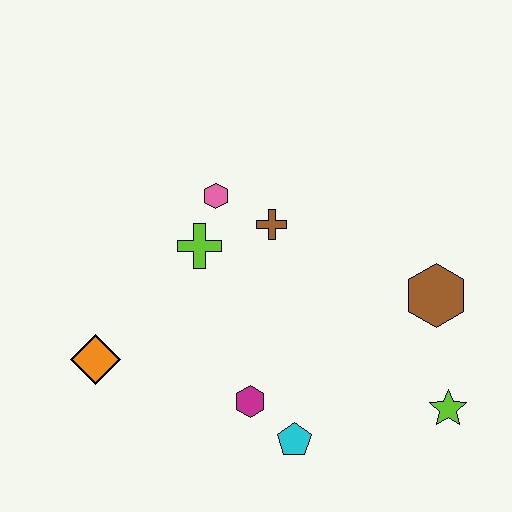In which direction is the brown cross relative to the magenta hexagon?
The brown cross is above the magenta hexagon.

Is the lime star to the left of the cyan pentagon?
No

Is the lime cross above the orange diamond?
Yes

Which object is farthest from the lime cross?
The lime star is farthest from the lime cross.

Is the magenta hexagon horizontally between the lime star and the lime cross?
Yes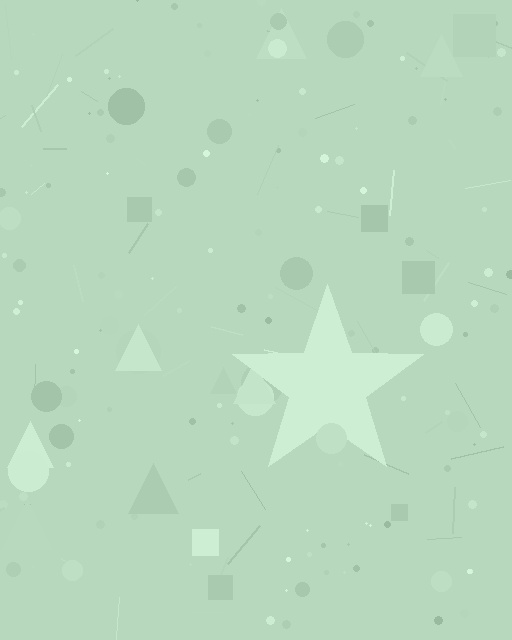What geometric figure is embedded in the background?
A star is embedded in the background.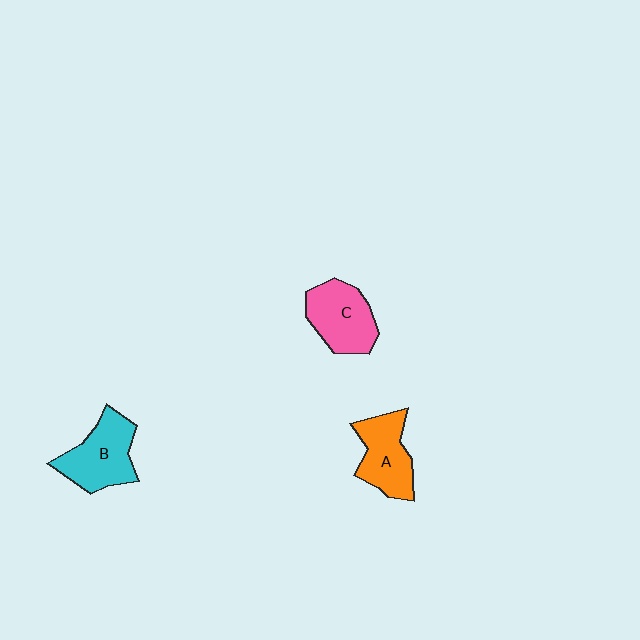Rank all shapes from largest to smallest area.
From largest to smallest: B (cyan), C (pink), A (orange).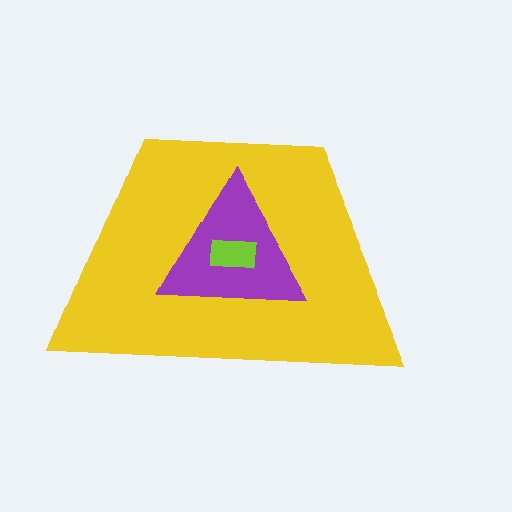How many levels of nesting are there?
3.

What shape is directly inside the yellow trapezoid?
The purple triangle.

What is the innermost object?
The lime rectangle.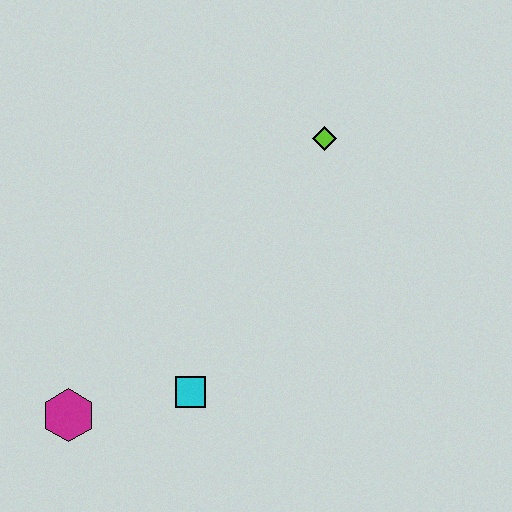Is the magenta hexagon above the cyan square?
No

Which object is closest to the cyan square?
The magenta hexagon is closest to the cyan square.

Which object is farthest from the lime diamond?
The magenta hexagon is farthest from the lime diamond.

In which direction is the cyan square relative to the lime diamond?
The cyan square is below the lime diamond.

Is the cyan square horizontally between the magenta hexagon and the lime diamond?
Yes